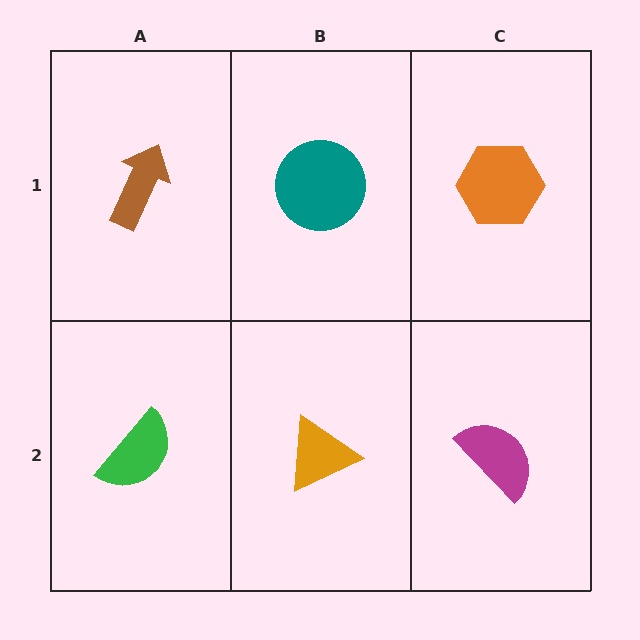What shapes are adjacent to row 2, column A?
A brown arrow (row 1, column A), an orange triangle (row 2, column B).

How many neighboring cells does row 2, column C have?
2.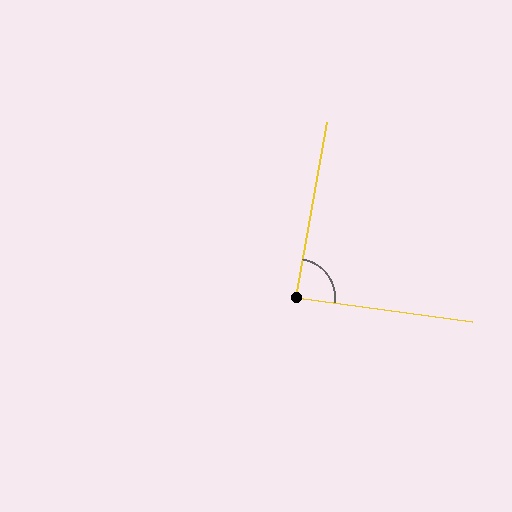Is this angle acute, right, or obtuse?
It is approximately a right angle.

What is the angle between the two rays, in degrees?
Approximately 88 degrees.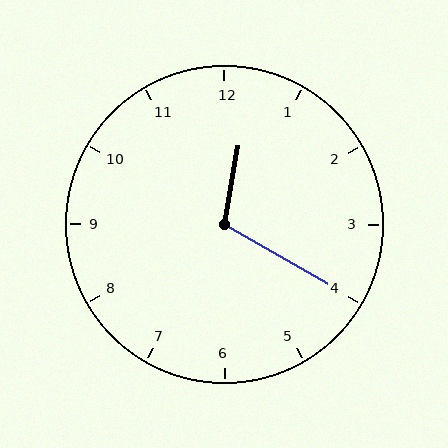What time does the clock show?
12:20.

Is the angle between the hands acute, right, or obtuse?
It is obtuse.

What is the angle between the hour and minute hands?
Approximately 110 degrees.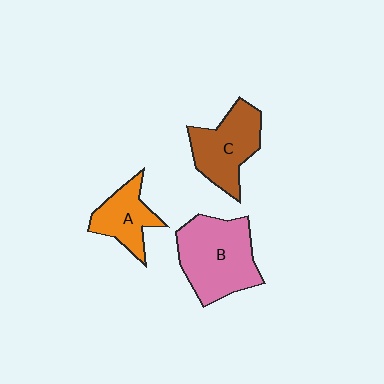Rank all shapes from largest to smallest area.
From largest to smallest: B (pink), C (brown), A (orange).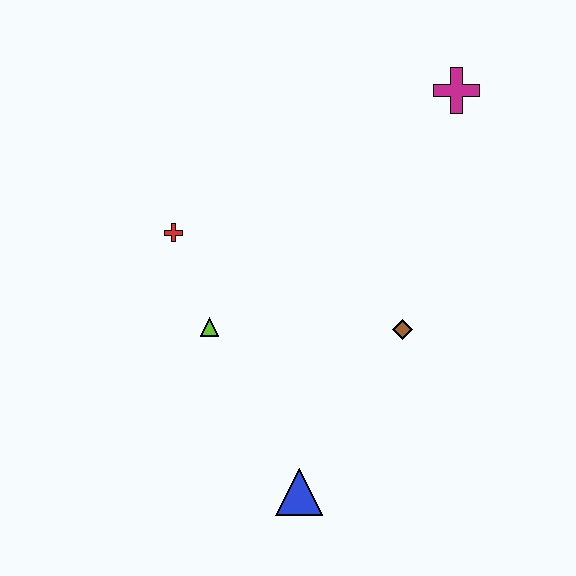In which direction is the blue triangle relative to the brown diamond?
The blue triangle is below the brown diamond.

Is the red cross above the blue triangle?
Yes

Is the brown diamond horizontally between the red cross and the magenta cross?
Yes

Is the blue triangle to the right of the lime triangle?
Yes